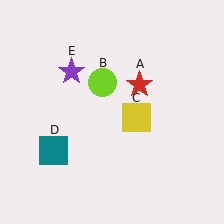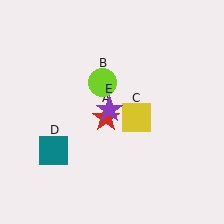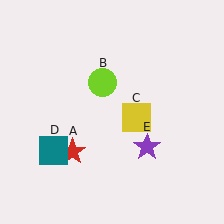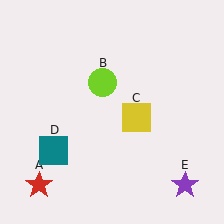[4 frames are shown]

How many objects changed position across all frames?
2 objects changed position: red star (object A), purple star (object E).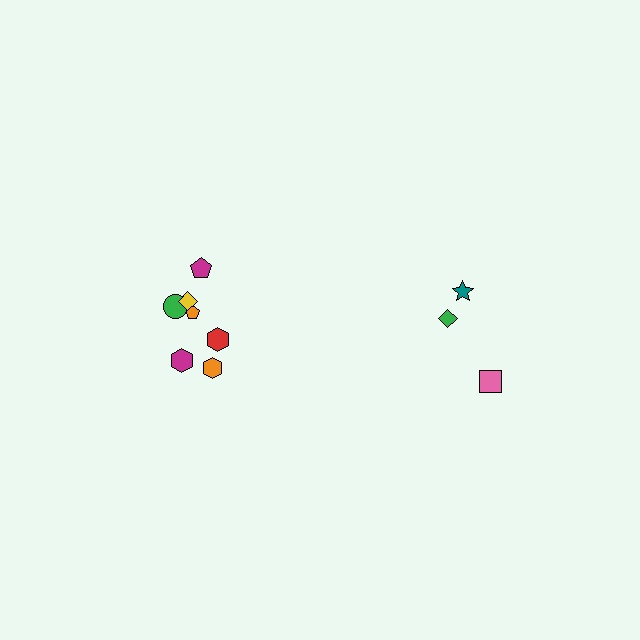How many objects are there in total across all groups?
There are 10 objects.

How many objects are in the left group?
There are 7 objects.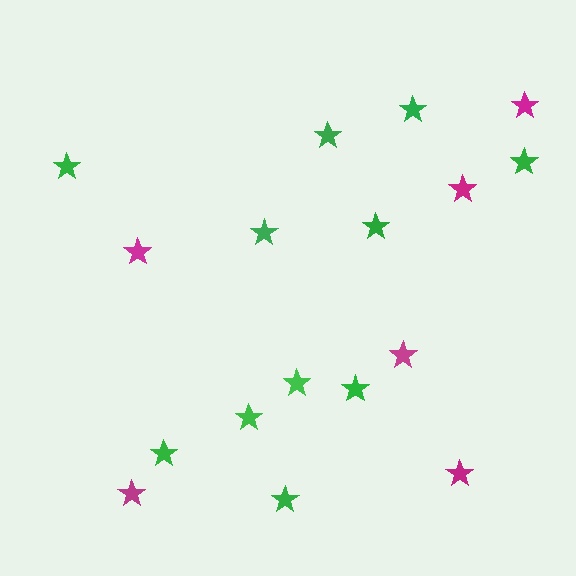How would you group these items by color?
There are 2 groups: one group of green stars (11) and one group of magenta stars (6).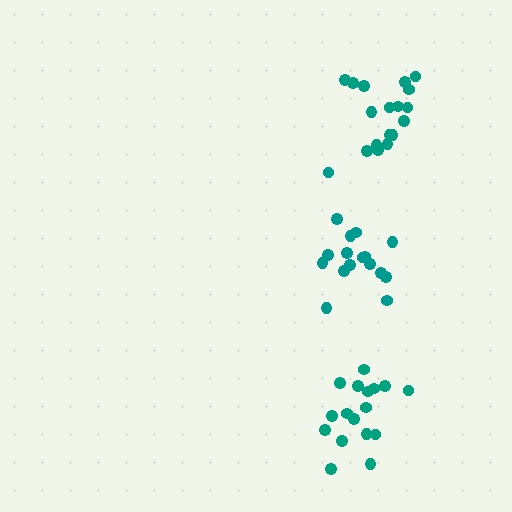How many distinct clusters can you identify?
There are 3 distinct clusters.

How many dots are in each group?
Group 1: 17 dots, Group 2: 17 dots, Group 3: 17 dots (51 total).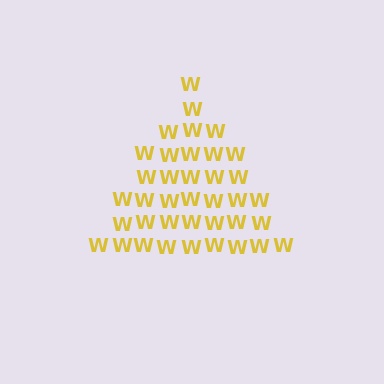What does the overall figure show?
The overall figure shows a triangle.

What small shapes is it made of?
It is made of small letter W's.